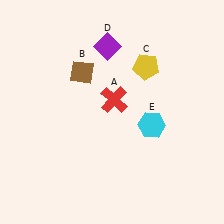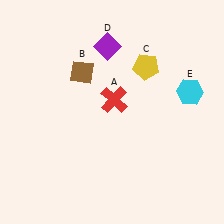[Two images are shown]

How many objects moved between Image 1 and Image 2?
1 object moved between the two images.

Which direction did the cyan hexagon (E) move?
The cyan hexagon (E) moved right.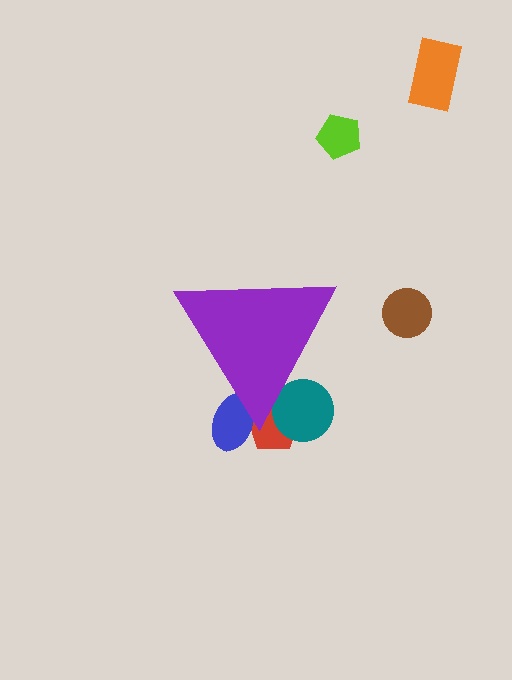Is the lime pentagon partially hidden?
No, the lime pentagon is fully visible.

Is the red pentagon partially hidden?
Yes, the red pentagon is partially hidden behind the purple triangle.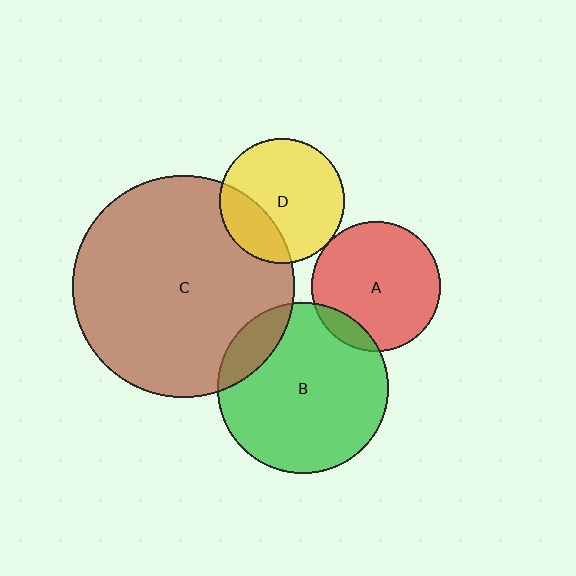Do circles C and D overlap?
Yes.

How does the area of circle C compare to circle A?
Approximately 2.9 times.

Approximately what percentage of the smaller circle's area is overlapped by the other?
Approximately 25%.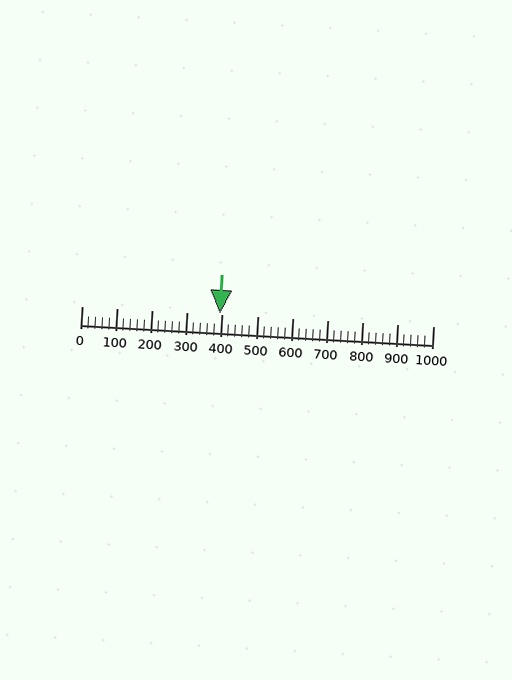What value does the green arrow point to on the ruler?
The green arrow points to approximately 392.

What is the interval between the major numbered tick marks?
The major tick marks are spaced 100 units apart.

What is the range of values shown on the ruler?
The ruler shows values from 0 to 1000.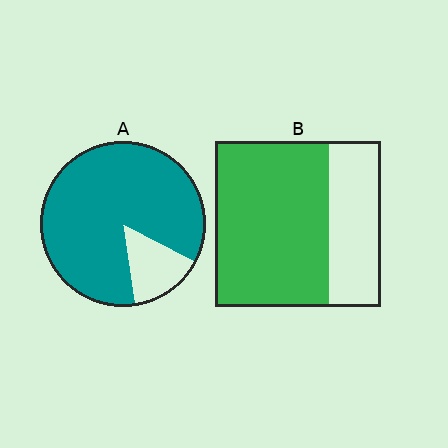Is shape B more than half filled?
Yes.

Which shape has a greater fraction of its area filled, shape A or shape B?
Shape A.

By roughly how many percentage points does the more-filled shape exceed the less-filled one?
By roughly 15 percentage points (A over B).